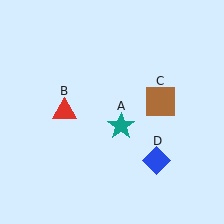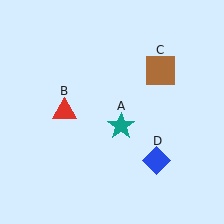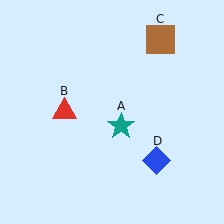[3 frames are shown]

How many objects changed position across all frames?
1 object changed position: brown square (object C).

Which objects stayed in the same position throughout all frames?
Teal star (object A) and red triangle (object B) and blue diamond (object D) remained stationary.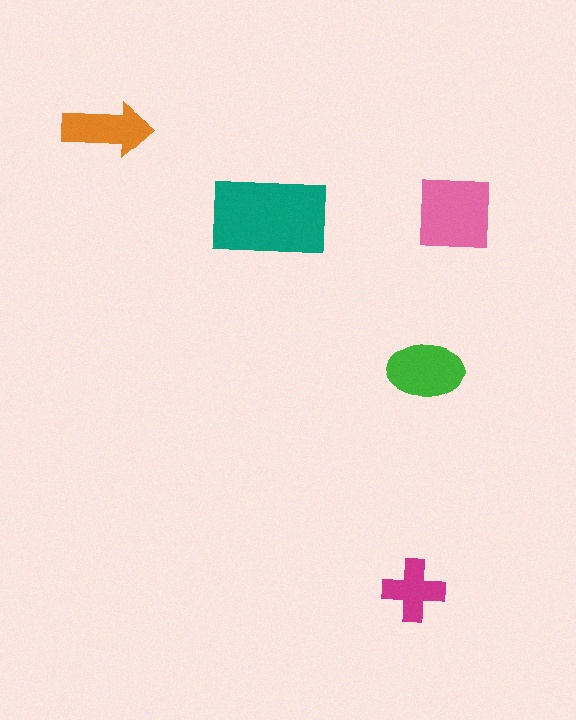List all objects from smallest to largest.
The magenta cross, the orange arrow, the green ellipse, the pink square, the teal rectangle.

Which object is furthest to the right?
The pink square is rightmost.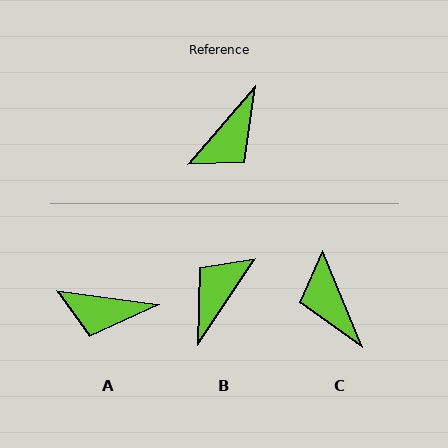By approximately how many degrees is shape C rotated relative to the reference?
Approximately 117 degrees clockwise.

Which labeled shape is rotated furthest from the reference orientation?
B, about 173 degrees away.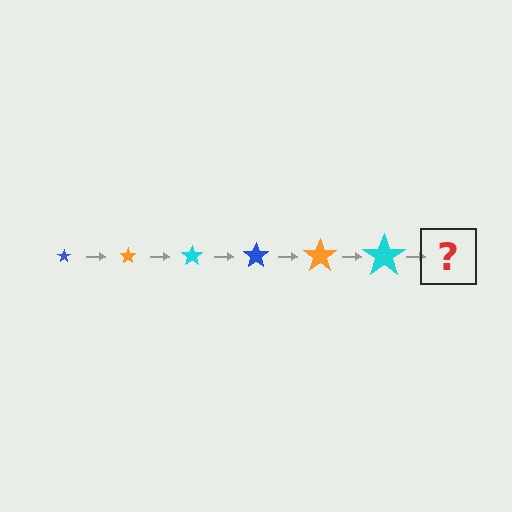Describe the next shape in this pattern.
It should be a blue star, larger than the previous one.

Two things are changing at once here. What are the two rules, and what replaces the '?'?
The two rules are that the star grows larger each step and the color cycles through blue, orange, and cyan. The '?' should be a blue star, larger than the previous one.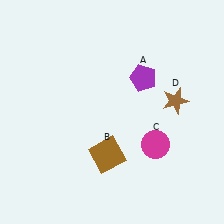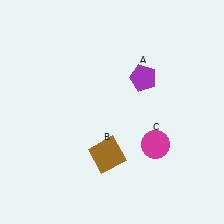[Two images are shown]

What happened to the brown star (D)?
The brown star (D) was removed in Image 2. It was in the top-right area of Image 1.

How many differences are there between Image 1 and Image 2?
There is 1 difference between the two images.